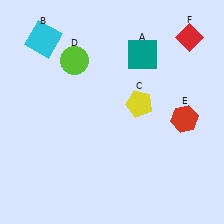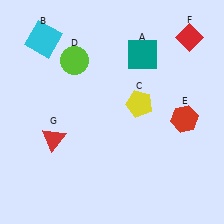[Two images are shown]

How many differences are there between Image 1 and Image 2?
There is 1 difference between the two images.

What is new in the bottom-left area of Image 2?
A red triangle (G) was added in the bottom-left area of Image 2.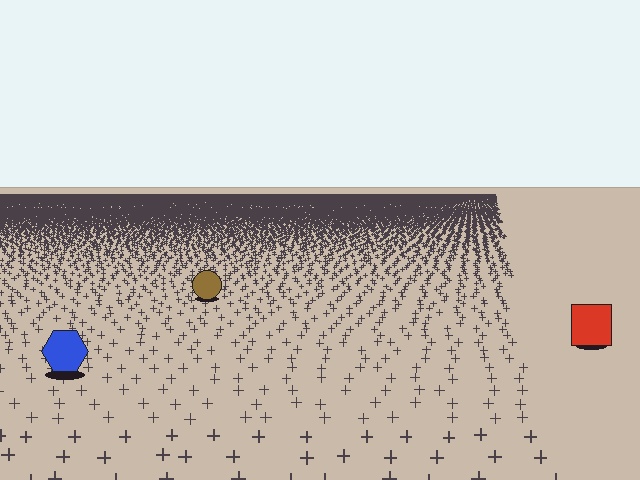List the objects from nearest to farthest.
From nearest to farthest: the blue hexagon, the red square, the brown circle.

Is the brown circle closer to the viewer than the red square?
No. The red square is closer — you can tell from the texture gradient: the ground texture is coarser near it.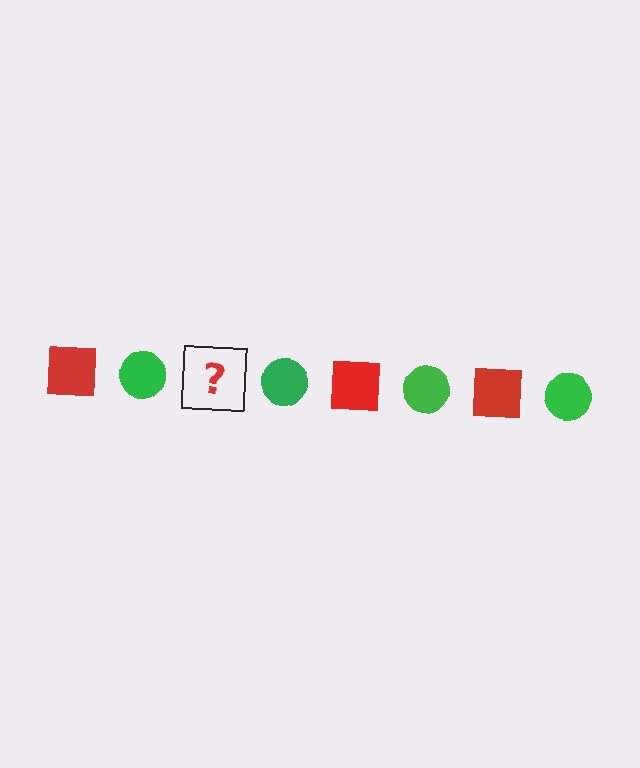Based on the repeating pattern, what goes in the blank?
The blank should be a red square.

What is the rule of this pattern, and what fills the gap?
The rule is that the pattern alternates between red square and green circle. The gap should be filled with a red square.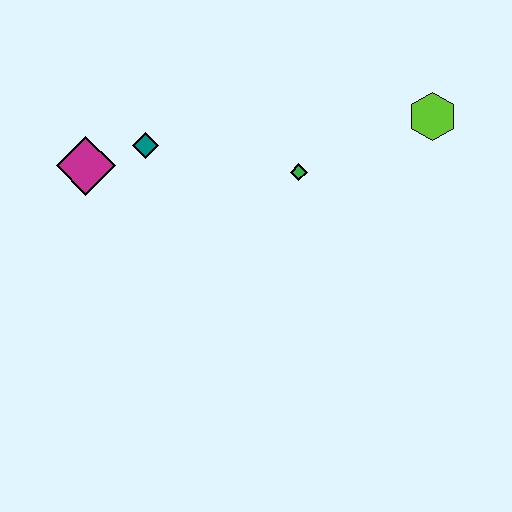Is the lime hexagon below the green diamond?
No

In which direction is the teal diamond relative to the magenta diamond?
The teal diamond is to the right of the magenta diamond.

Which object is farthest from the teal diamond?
The lime hexagon is farthest from the teal diamond.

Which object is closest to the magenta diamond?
The teal diamond is closest to the magenta diamond.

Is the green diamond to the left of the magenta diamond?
No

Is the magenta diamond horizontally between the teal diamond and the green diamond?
No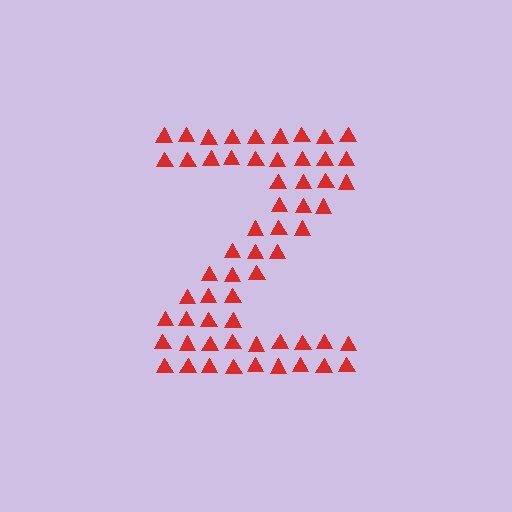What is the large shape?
The large shape is the letter Z.